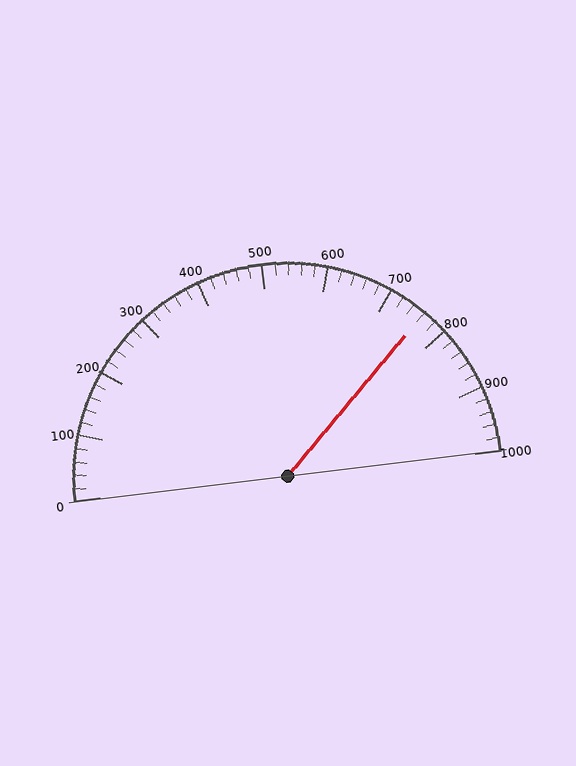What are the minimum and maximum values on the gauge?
The gauge ranges from 0 to 1000.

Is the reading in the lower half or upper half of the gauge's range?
The reading is in the upper half of the range (0 to 1000).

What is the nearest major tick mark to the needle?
The nearest major tick mark is 800.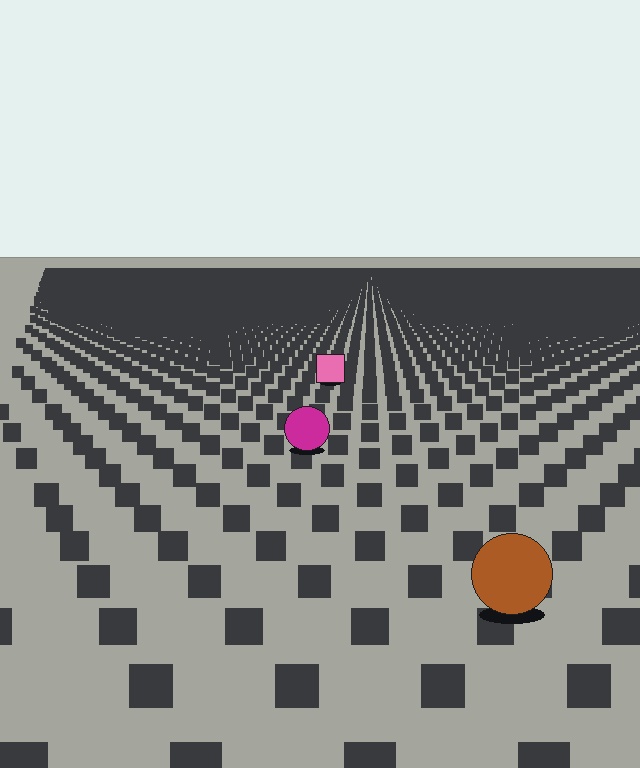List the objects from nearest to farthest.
From nearest to farthest: the brown circle, the magenta circle, the pink square.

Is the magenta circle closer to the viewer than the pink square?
Yes. The magenta circle is closer — you can tell from the texture gradient: the ground texture is coarser near it.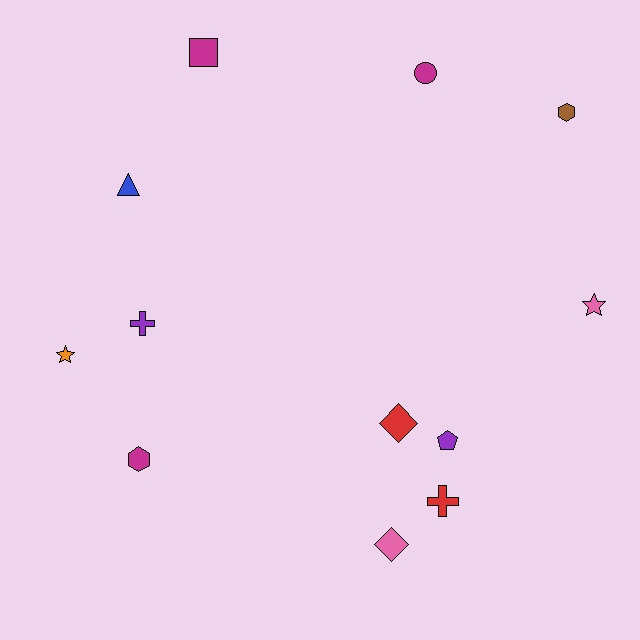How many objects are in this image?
There are 12 objects.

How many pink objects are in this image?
There are 2 pink objects.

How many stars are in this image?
There are 2 stars.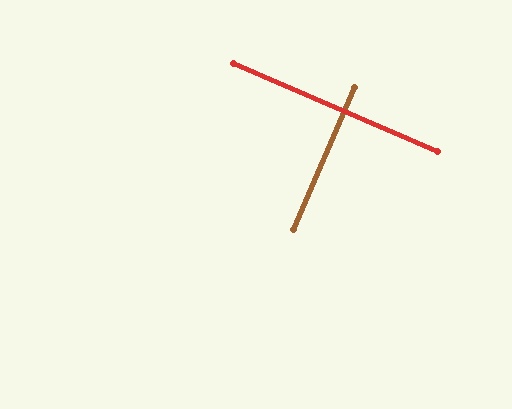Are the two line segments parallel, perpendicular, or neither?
Perpendicular — they meet at approximately 90°.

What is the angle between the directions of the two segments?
Approximately 90 degrees.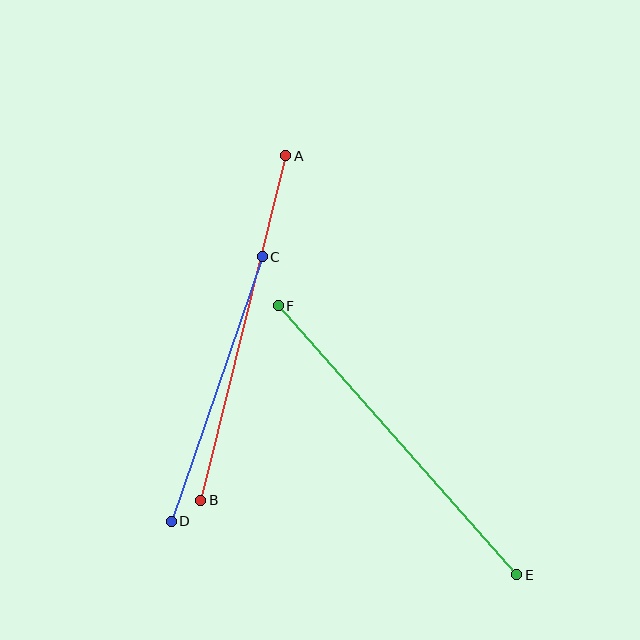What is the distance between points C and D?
The distance is approximately 280 pixels.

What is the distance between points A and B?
The distance is approximately 354 pixels.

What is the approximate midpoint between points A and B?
The midpoint is at approximately (243, 328) pixels.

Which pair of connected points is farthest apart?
Points E and F are farthest apart.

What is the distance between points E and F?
The distance is approximately 359 pixels.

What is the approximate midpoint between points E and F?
The midpoint is at approximately (397, 440) pixels.